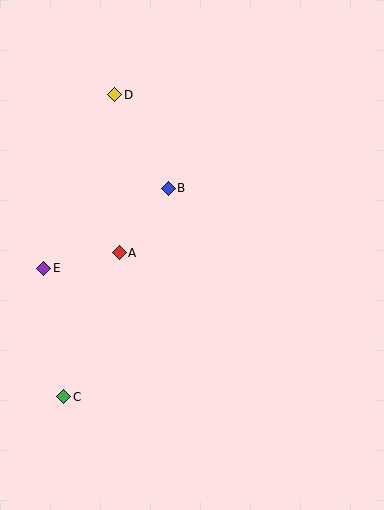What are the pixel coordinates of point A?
Point A is at (119, 253).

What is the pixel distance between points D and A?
The distance between D and A is 158 pixels.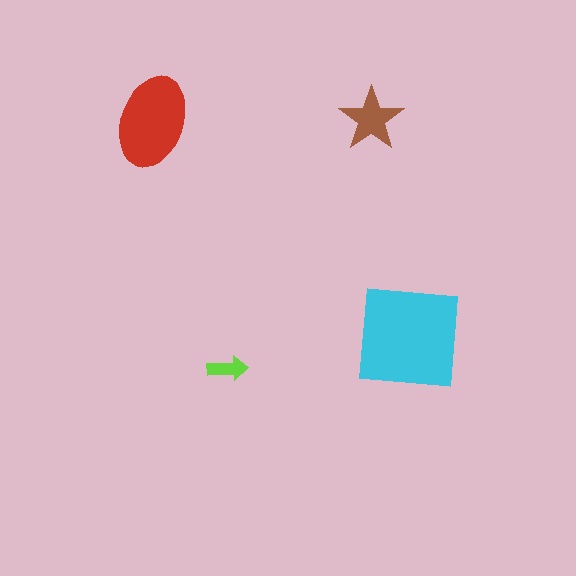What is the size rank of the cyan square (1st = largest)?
1st.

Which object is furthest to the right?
The cyan square is rightmost.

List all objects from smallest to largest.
The lime arrow, the brown star, the red ellipse, the cyan square.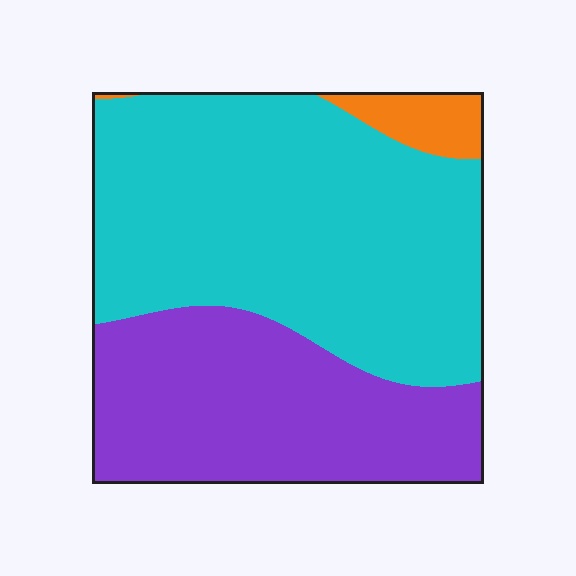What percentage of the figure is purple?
Purple covers 36% of the figure.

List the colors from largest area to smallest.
From largest to smallest: cyan, purple, orange.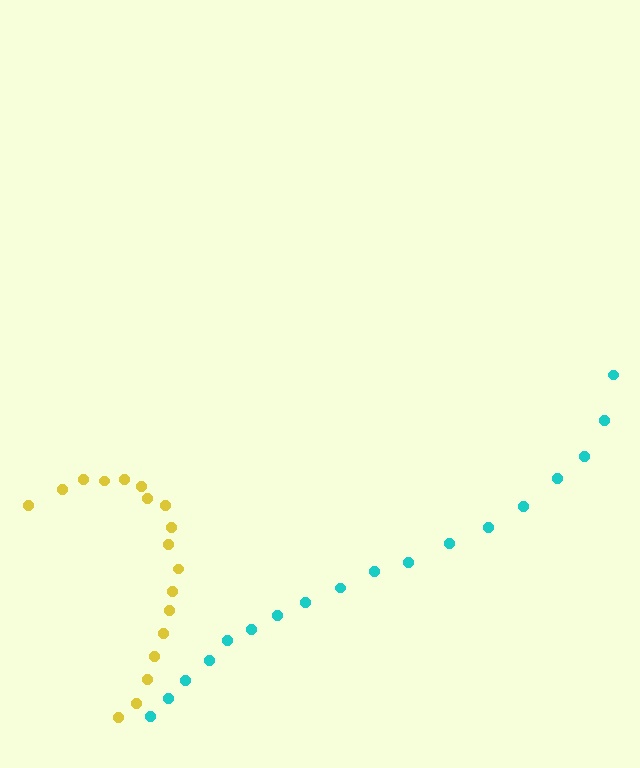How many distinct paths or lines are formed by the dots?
There are 2 distinct paths.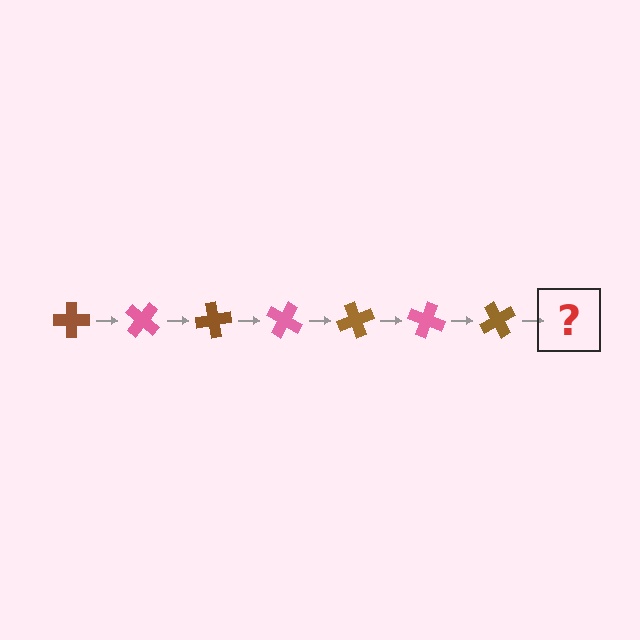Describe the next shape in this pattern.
It should be a pink cross, rotated 280 degrees from the start.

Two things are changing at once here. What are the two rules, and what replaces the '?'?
The two rules are that it rotates 40 degrees each step and the color cycles through brown and pink. The '?' should be a pink cross, rotated 280 degrees from the start.